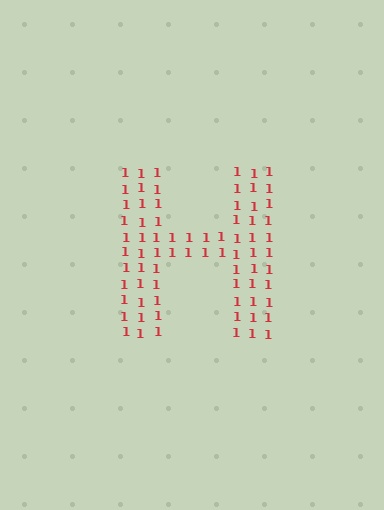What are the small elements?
The small elements are digit 1's.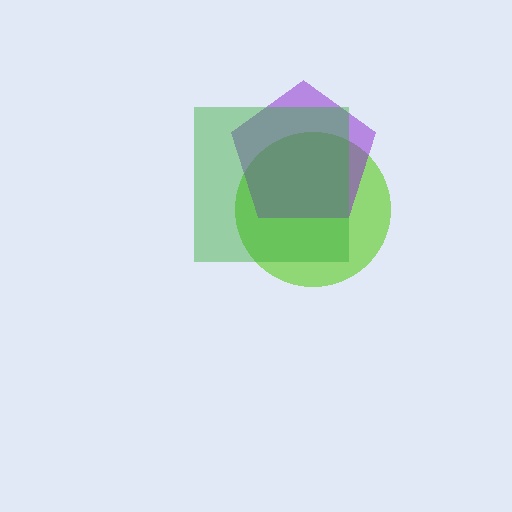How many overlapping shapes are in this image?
There are 3 overlapping shapes in the image.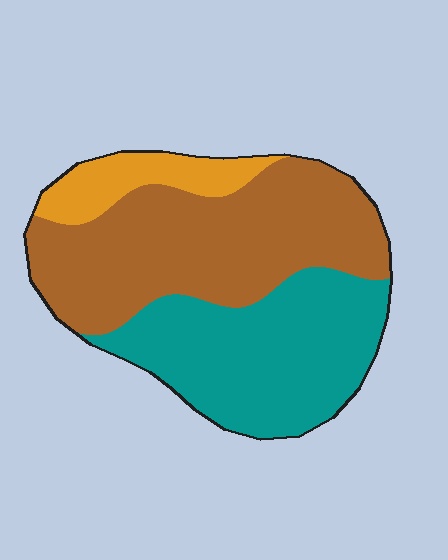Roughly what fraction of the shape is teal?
Teal covers roughly 40% of the shape.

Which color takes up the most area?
Brown, at roughly 50%.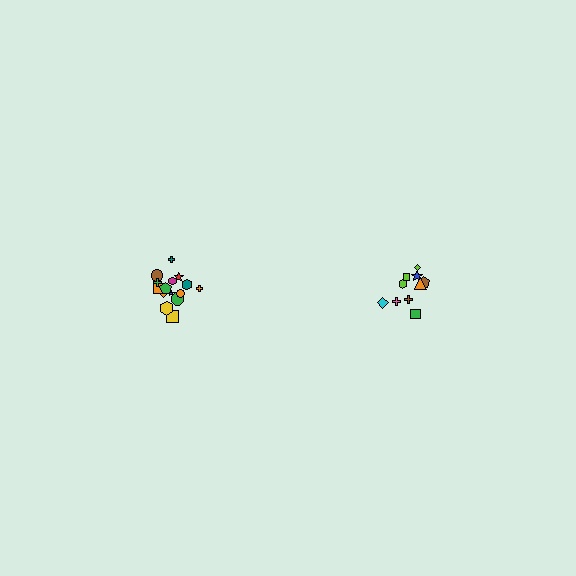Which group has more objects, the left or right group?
The left group.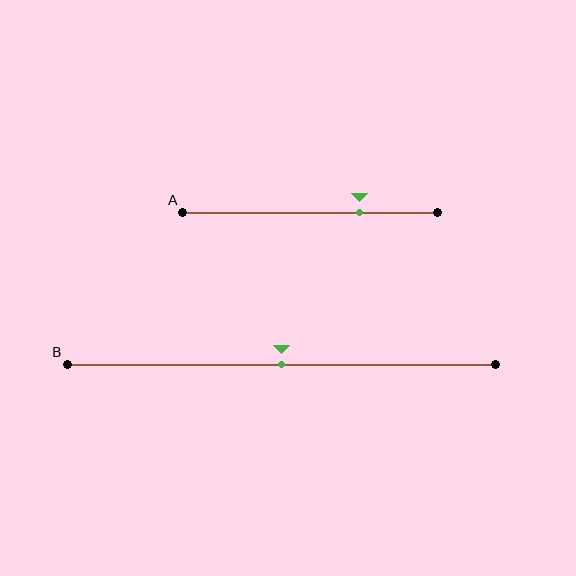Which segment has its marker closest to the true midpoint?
Segment B has its marker closest to the true midpoint.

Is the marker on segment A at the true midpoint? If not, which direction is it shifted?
No, the marker on segment A is shifted to the right by about 19% of the segment length.